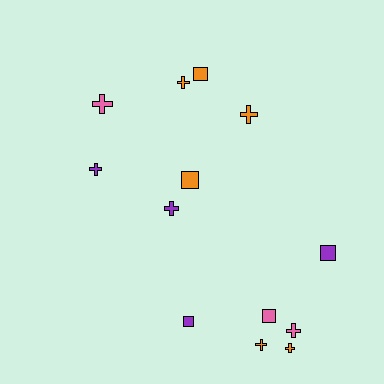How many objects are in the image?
There are 13 objects.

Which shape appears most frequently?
Cross, with 8 objects.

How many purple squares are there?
There are 2 purple squares.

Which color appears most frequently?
Orange, with 6 objects.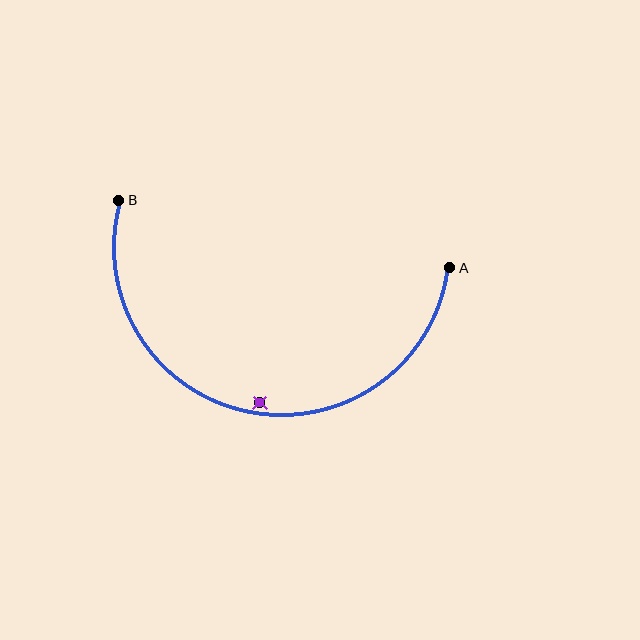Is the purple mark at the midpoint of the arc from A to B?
No — the purple mark does not lie on the arc at all. It sits slightly inside the curve.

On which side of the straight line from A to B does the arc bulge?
The arc bulges below the straight line connecting A and B.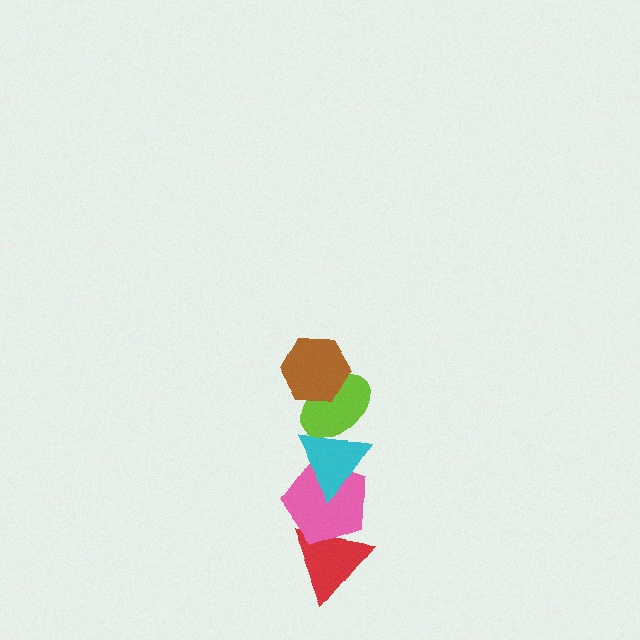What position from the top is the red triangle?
The red triangle is 5th from the top.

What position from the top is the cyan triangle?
The cyan triangle is 3rd from the top.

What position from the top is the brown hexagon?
The brown hexagon is 1st from the top.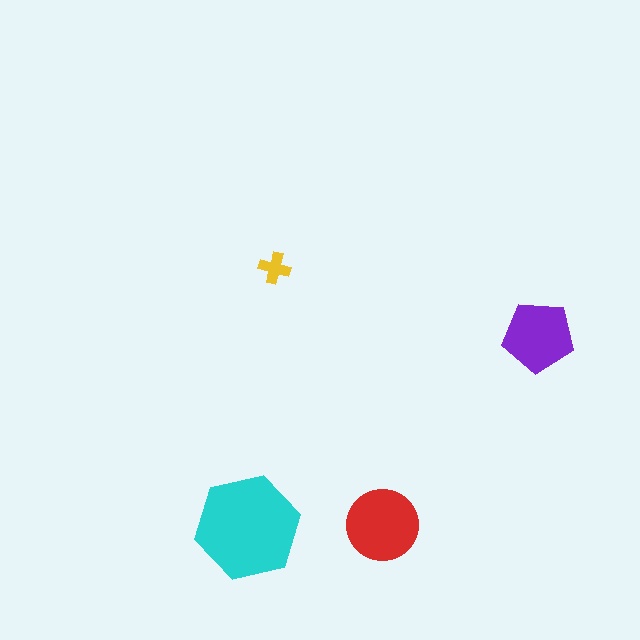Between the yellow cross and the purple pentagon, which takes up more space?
The purple pentagon.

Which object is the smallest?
The yellow cross.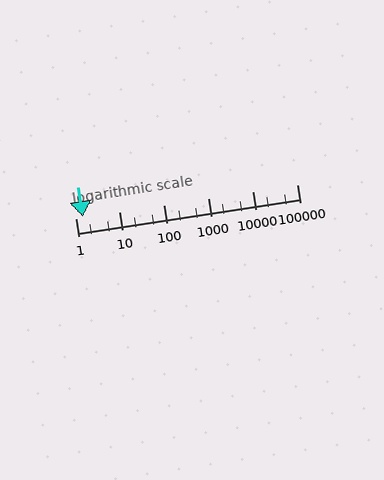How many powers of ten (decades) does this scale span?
The scale spans 5 decades, from 1 to 100000.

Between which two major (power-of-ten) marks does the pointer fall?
The pointer is between 1 and 10.